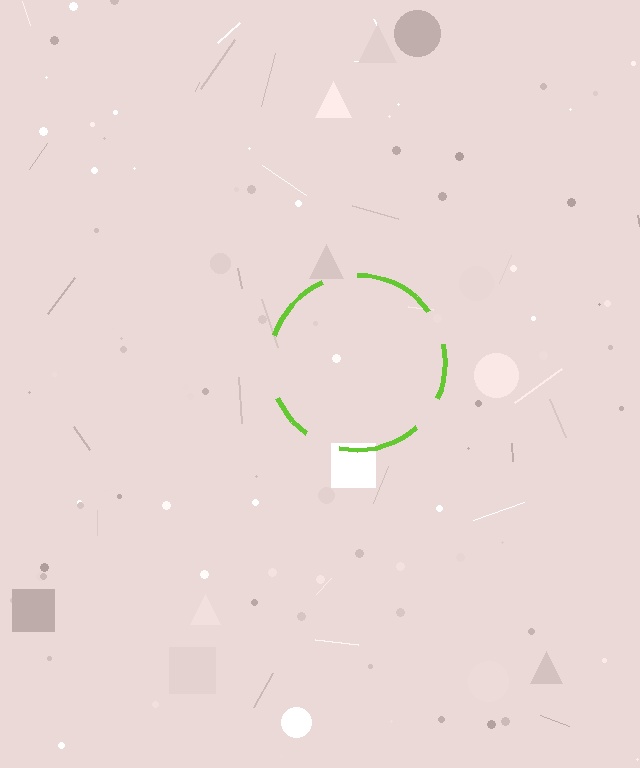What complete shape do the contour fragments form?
The contour fragments form a circle.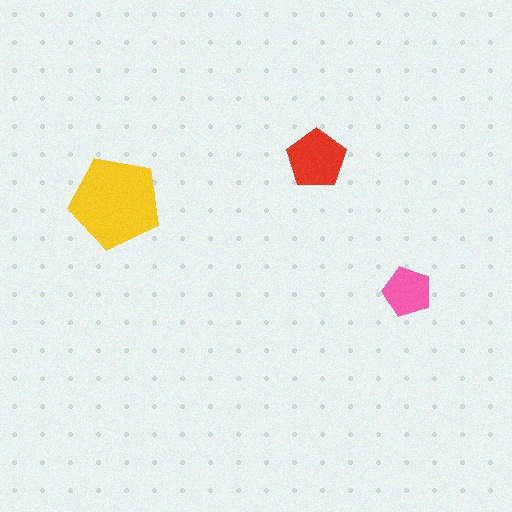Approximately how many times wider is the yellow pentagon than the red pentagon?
About 1.5 times wider.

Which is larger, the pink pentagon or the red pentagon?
The red one.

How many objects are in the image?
There are 3 objects in the image.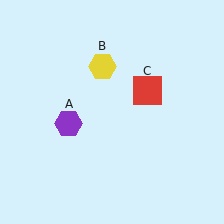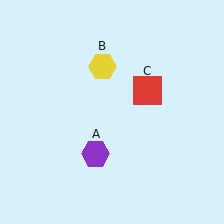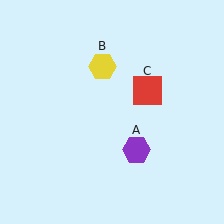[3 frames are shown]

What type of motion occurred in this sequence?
The purple hexagon (object A) rotated counterclockwise around the center of the scene.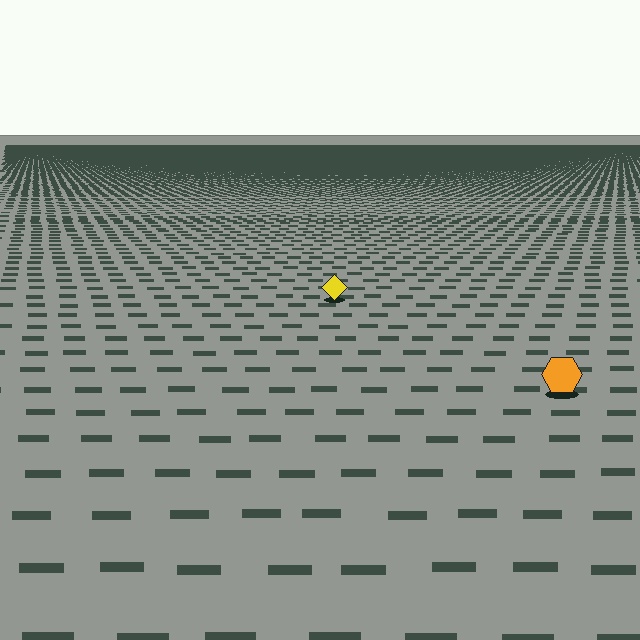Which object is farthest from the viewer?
The yellow diamond is farthest from the viewer. It appears smaller and the ground texture around it is denser.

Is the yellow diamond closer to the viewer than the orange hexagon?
No. The orange hexagon is closer — you can tell from the texture gradient: the ground texture is coarser near it.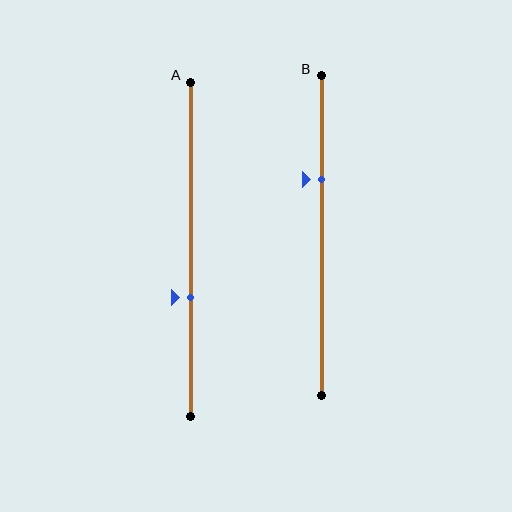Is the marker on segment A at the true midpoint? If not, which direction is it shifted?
No, the marker on segment A is shifted downward by about 14% of the segment length.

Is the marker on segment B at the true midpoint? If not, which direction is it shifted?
No, the marker on segment B is shifted upward by about 17% of the segment length.